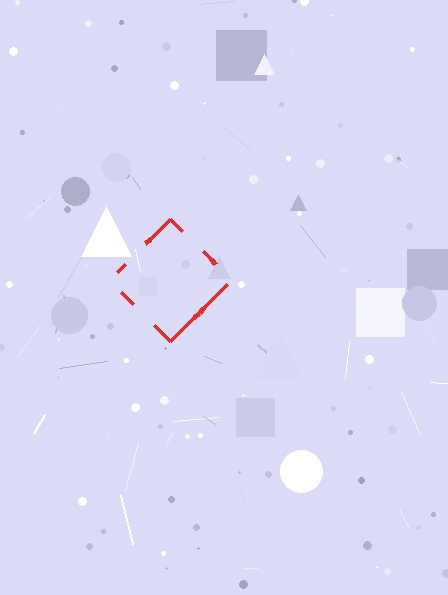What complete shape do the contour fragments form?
The contour fragments form a diamond.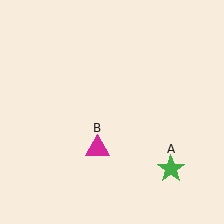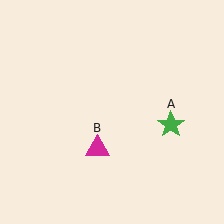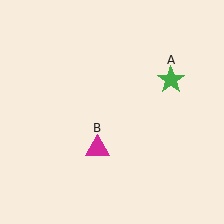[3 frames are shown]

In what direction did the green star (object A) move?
The green star (object A) moved up.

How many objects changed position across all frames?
1 object changed position: green star (object A).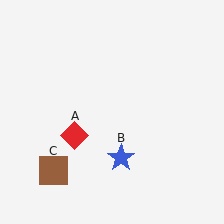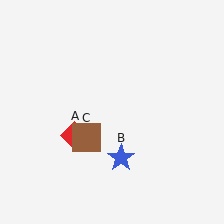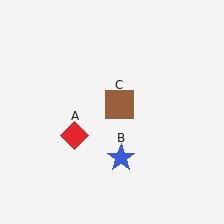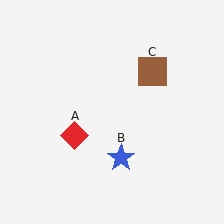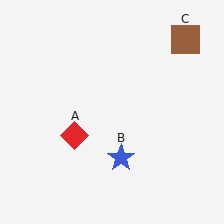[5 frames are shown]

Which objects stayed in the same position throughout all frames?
Red diamond (object A) and blue star (object B) remained stationary.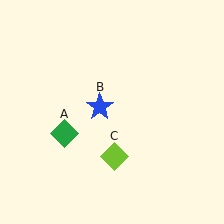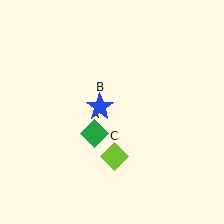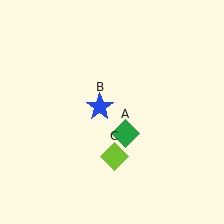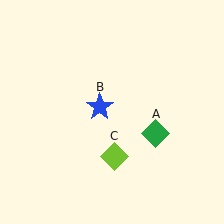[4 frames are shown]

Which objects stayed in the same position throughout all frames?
Blue star (object B) and lime diamond (object C) remained stationary.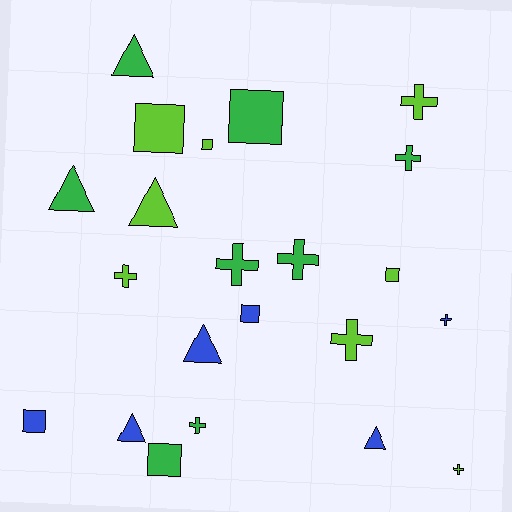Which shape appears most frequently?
Cross, with 9 objects.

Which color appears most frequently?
Lime, with 8 objects.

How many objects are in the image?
There are 22 objects.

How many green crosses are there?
There are 4 green crosses.